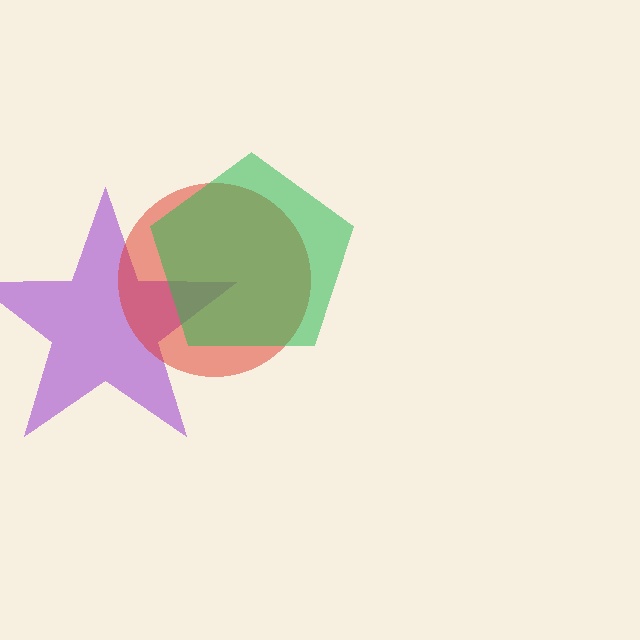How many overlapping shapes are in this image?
There are 3 overlapping shapes in the image.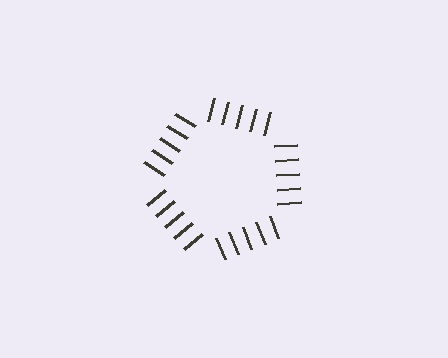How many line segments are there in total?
25 — 5 along each of the 5 edges.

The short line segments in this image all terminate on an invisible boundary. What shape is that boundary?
An illusory pentagon — the line segments terminate on its edges but no continuous stroke is drawn.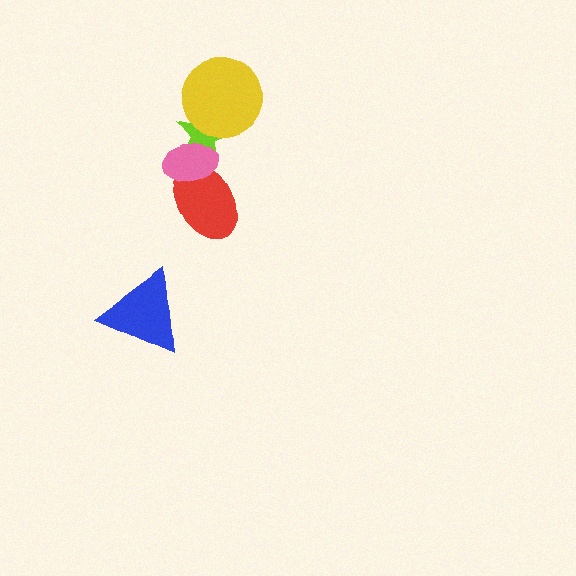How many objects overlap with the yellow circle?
1 object overlaps with the yellow circle.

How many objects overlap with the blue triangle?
0 objects overlap with the blue triangle.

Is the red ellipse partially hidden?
Yes, it is partially covered by another shape.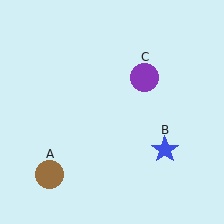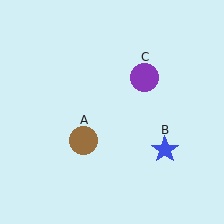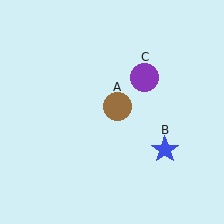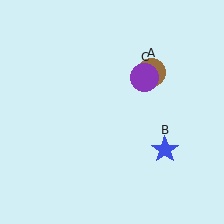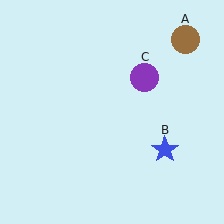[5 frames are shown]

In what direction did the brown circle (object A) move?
The brown circle (object A) moved up and to the right.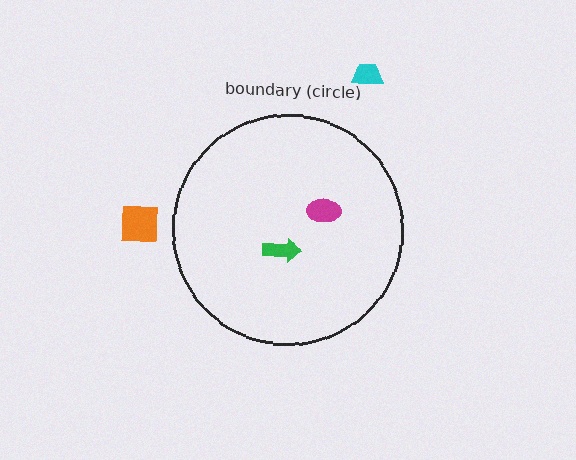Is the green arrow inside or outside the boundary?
Inside.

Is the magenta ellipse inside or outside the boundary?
Inside.